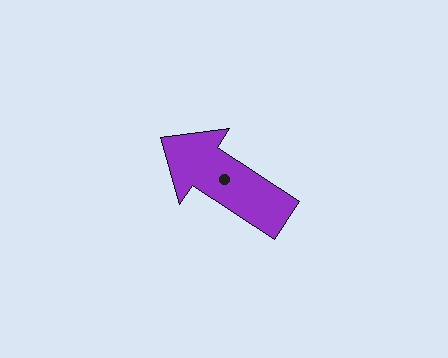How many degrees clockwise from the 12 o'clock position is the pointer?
Approximately 303 degrees.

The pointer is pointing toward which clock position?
Roughly 10 o'clock.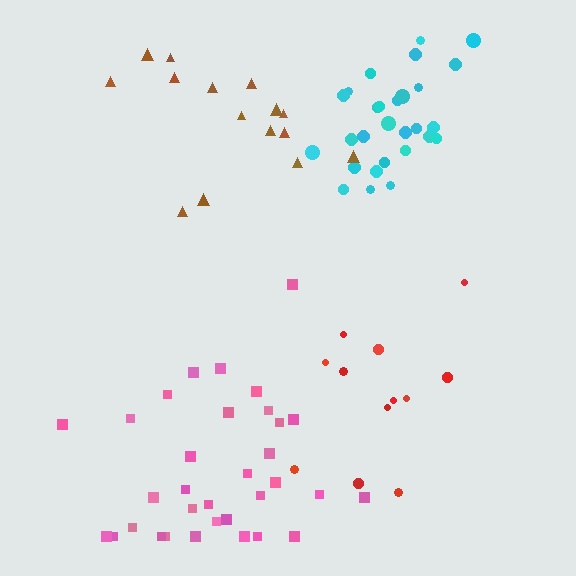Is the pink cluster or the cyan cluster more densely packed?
Cyan.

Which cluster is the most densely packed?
Cyan.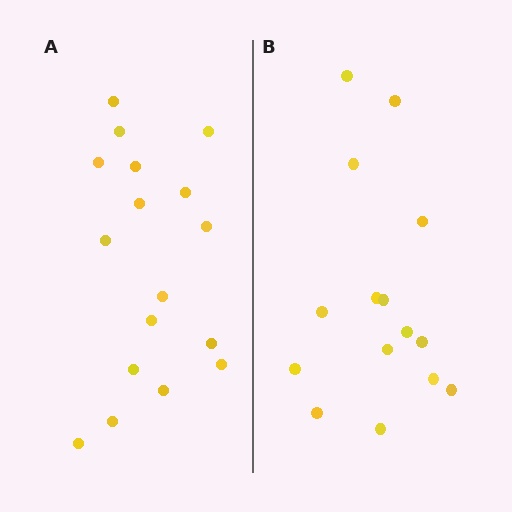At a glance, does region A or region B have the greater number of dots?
Region A (the left region) has more dots.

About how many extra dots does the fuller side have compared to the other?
Region A has just a few more — roughly 2 or 3 more dots than region B.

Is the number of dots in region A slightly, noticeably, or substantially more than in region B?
Region A has only slightly more — the two regions are fairly close. The ratio is roughly 1.1 to 1.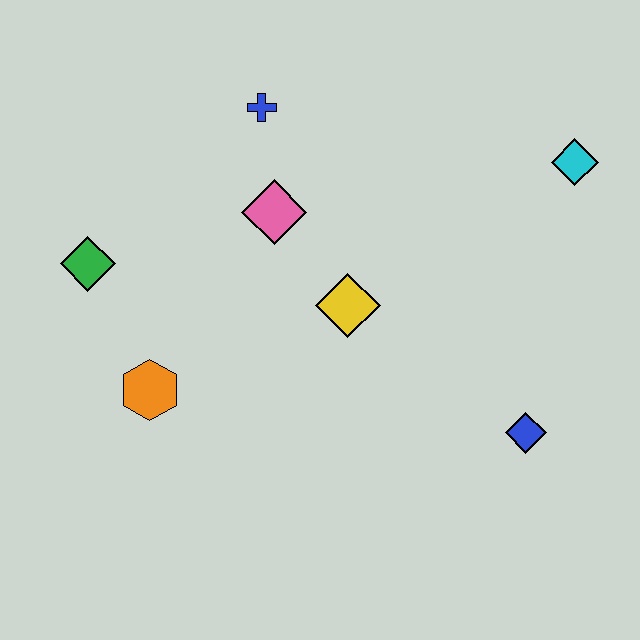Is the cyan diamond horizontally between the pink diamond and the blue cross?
No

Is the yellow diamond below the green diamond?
Yes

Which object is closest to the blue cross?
The pink diamond is closest to the blue cross.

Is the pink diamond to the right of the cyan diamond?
No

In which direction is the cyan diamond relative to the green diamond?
The cyan diamond is to the right of the green diamond.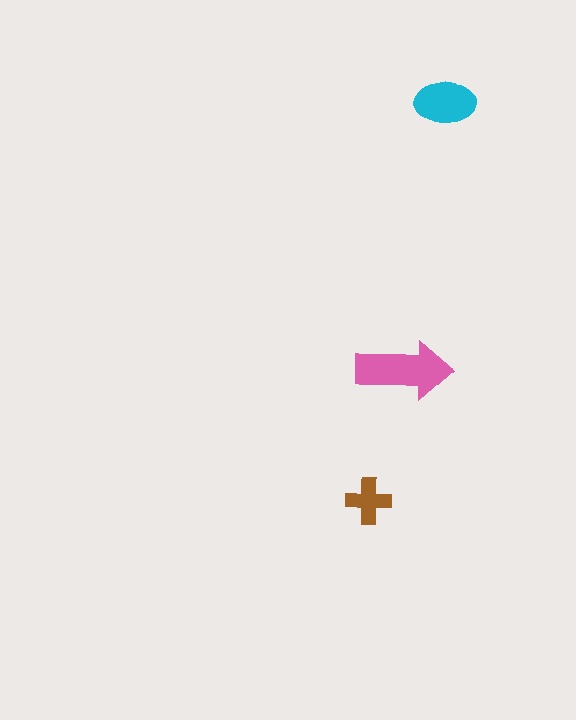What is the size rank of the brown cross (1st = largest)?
3rd.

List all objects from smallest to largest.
The brown cross, the cyan ellipse, the pink arrow.